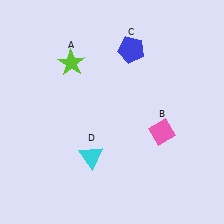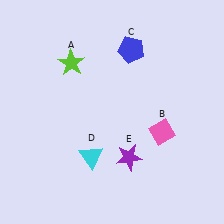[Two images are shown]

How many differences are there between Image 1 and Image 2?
There is 1 difference between the two images.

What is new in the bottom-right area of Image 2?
A purple star (E) was added in the bottom-right area of Image 2.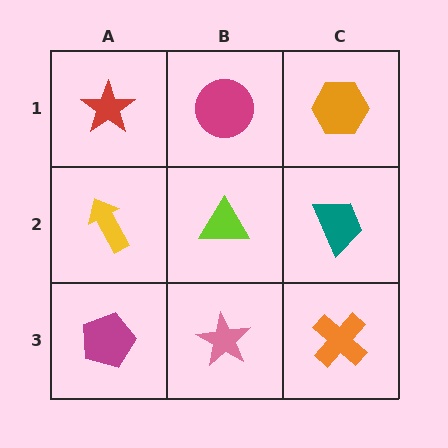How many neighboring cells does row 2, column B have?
4.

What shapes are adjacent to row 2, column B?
A magenta circle (row 1, column B), a pink star (row 3, column B), a yellow arrow (row 2, column A), a teal trapezoid (row 2, column C).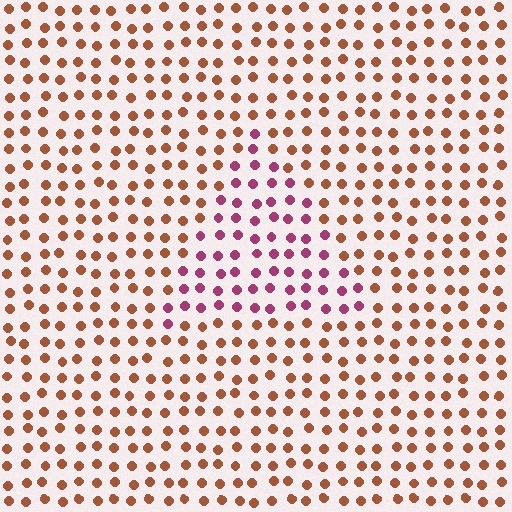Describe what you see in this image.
The image is filled with small brown elements in a uniform arrangement. A triangle-shaped region is visible where the elements are tinted to a slightly different hue, forming a subtle color boundary.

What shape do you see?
I see a triangle.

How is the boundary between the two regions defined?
The boundary is defined purely by a slight shift in hue (about 51 degrees). Spacing, size, and orientation are identical on both sides.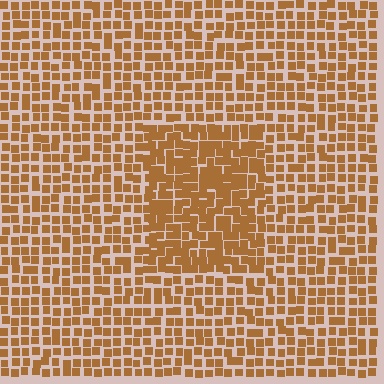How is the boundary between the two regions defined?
The boundary is defined by a change in element density (approximately 1.5x ratio). All elements are the same color, size, and shape.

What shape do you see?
I see a rectangle.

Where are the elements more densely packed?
The elements are more densely packed inside the rectangle boundary.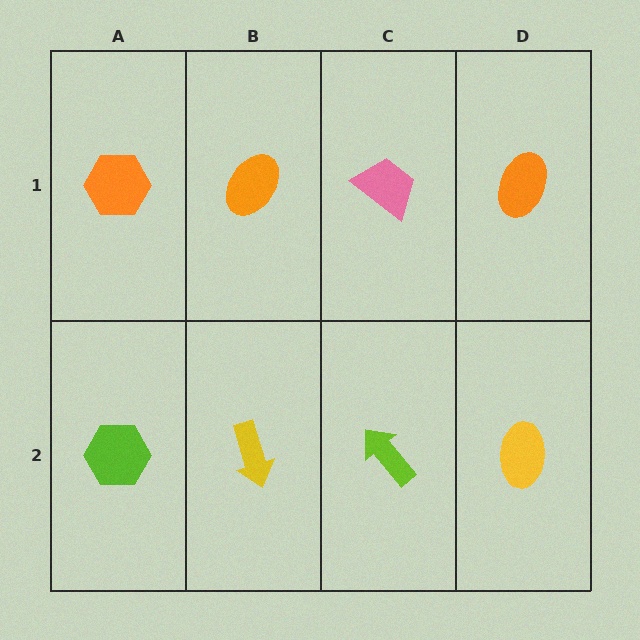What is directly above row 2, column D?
An orange ellipse.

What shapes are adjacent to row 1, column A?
A lime hexagon (row 2, column A), an orange ellipse (row 1, column B).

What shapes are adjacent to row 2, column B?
An orange ellipse (row 1, column B), a lime hexagon (row 2, column A), a lime arrow (row 2, column C).